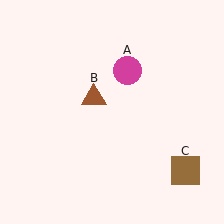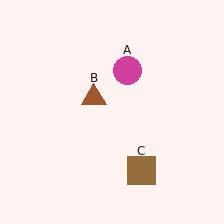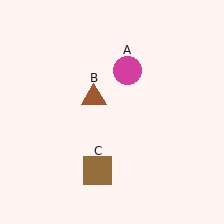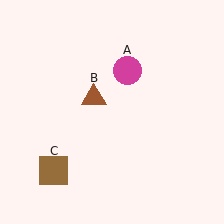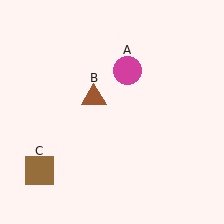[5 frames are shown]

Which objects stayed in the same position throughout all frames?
Magenta circle (object A) and brown triangle (object B) remained stationary.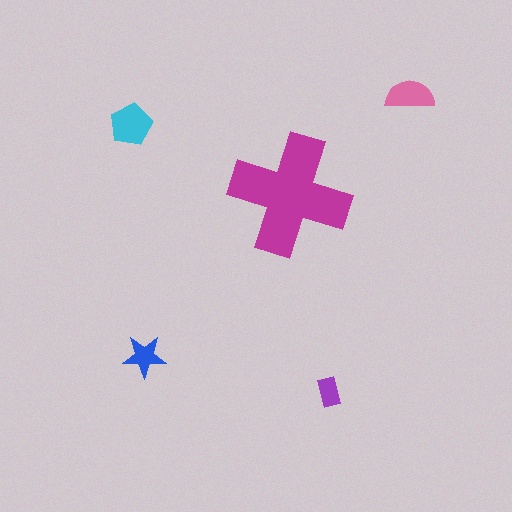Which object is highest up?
The pink semicircle is topmost.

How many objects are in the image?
There are 5 objects in the image.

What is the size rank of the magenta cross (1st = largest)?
1st.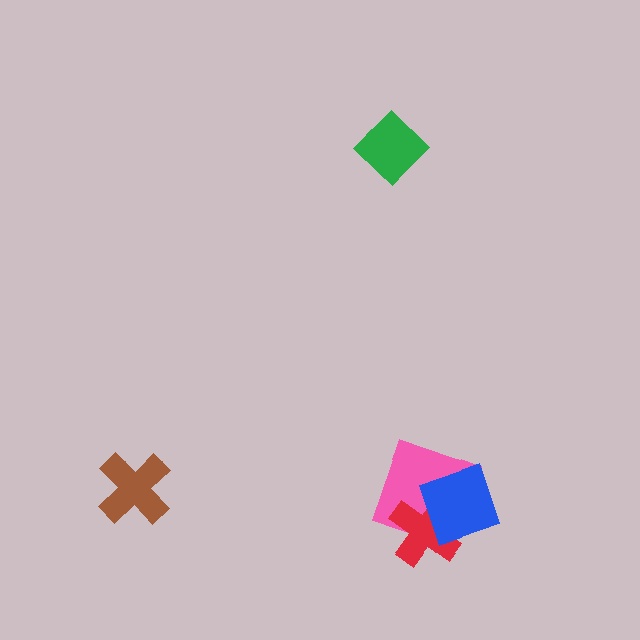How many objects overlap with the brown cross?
0 objects overlap with the brown cross.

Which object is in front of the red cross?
The blue square is in front of the red cross.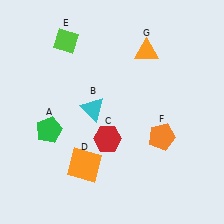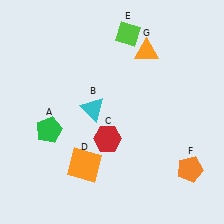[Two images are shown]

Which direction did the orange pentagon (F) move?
The orange pentagon (F) moved down.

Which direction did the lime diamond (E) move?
The lime diamond (E) moved right.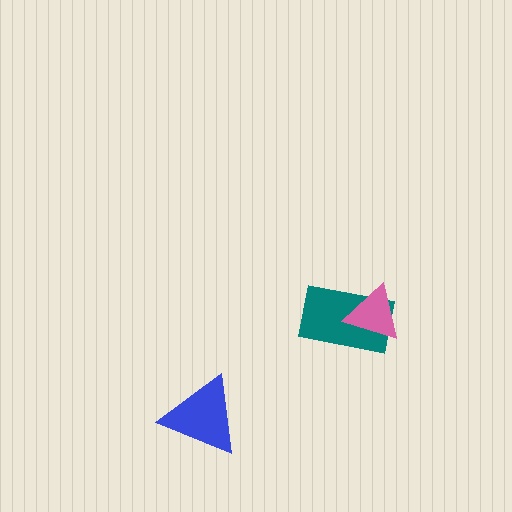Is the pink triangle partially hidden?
No, no other shape covers it.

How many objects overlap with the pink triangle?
1 object overlaps with the pink triangle.